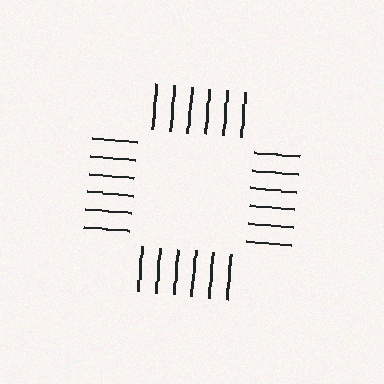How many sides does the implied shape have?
4 sides — the line-ends trace a square.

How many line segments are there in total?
24 — 6 along each of the 4 edges.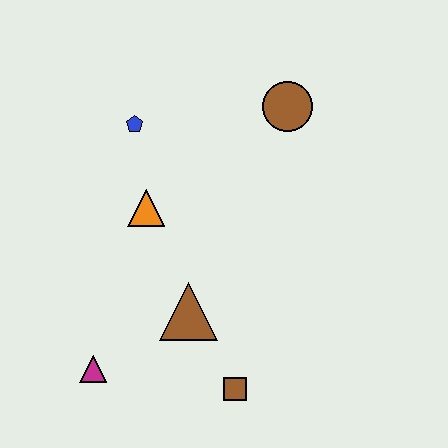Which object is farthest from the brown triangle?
The brown circle is farthest from the brown triangle.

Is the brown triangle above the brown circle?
No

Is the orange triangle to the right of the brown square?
No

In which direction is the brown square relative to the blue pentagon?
The brown square is below the blue pentagon.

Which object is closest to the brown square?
The brown triangle is closest to the brown square.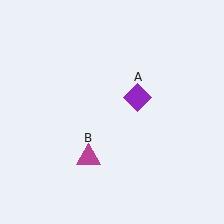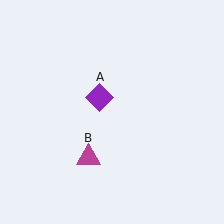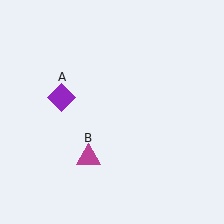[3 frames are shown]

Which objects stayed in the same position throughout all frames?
Magenta triangle (object B) remained stationary.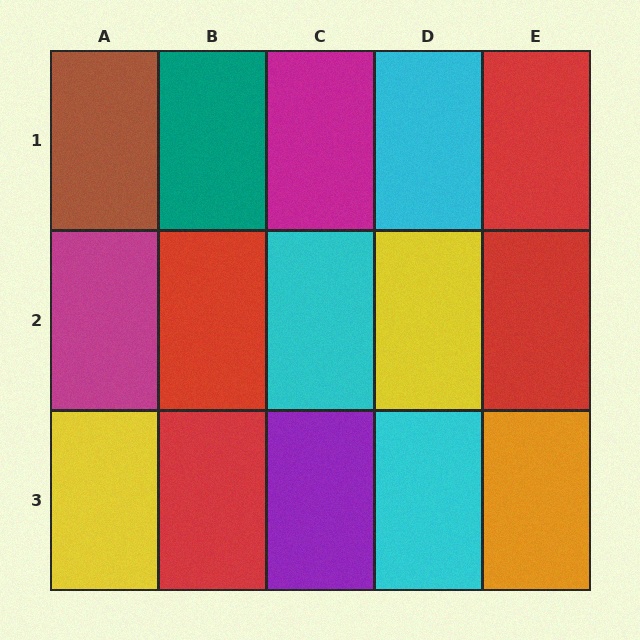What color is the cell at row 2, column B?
Red.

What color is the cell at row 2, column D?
Yellow.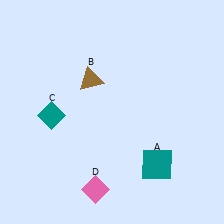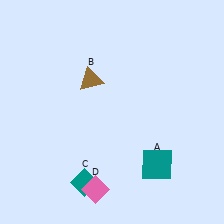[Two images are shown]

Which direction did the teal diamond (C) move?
The teal diamond (C) moved down.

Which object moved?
The teal diamond (C) moved down.